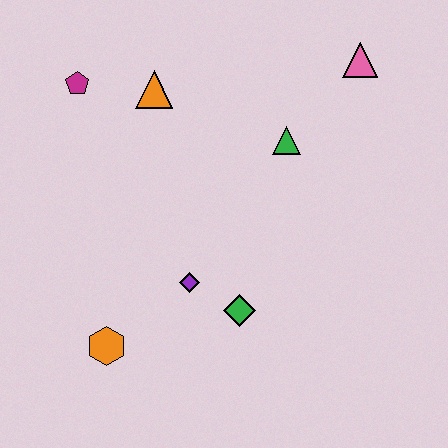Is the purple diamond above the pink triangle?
No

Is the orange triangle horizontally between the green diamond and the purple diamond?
No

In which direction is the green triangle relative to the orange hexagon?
The green triangle is above the orange hexagon.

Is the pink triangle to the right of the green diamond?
Yes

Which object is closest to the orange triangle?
The magenta pentagon is closest to the orange triangle.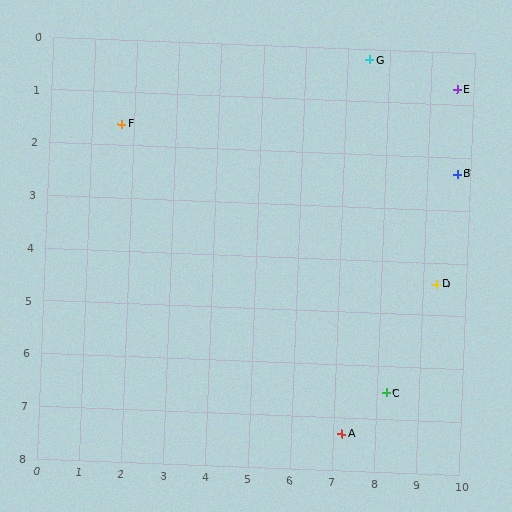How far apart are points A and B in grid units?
Points A and B are about 5.6 grid units apart.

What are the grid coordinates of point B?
Point B is at approximately (9.7, 2.3).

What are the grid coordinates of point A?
Point A is at approximately (7.2, 7.3).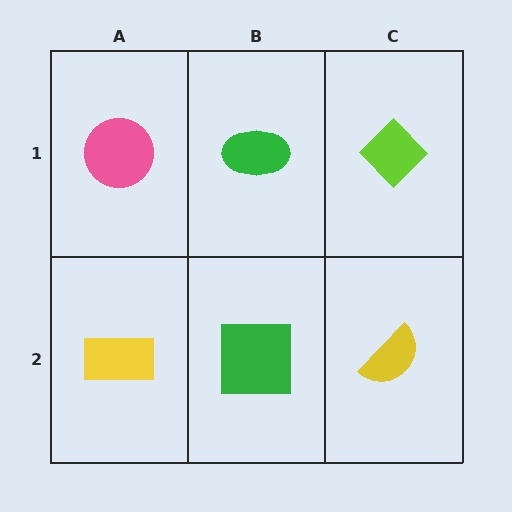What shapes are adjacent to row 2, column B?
A green ellipse (row 1, column B), a yellow rectangle (row 2, column A), a yellow semicircle (row 2, column C).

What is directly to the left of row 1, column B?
A pink circle.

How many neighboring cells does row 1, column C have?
2.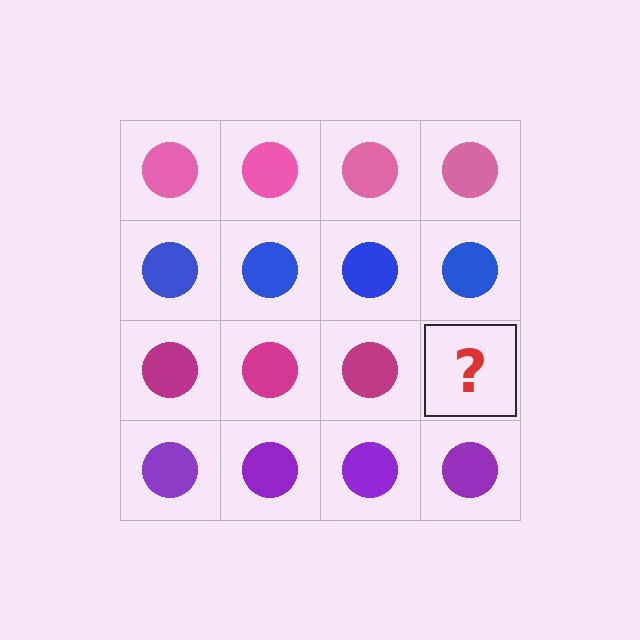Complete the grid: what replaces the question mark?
The question mark should be replaced with a magenta circle.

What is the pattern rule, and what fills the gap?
The rule is that each row has a consistent color. The gap should be filled with a magenta circle.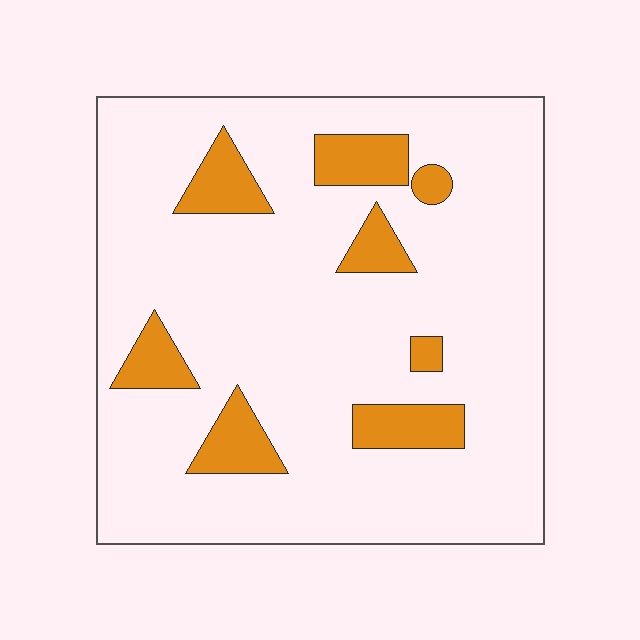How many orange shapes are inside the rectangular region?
8.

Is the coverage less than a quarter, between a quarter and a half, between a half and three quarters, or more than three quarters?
Less than a quarter.